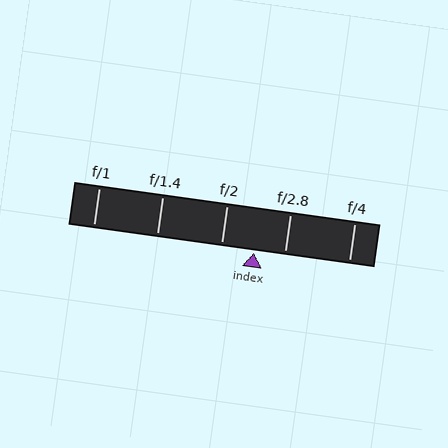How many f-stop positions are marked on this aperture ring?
There are 5 f-stop positions marked.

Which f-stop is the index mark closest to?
The index mark is closest to f/2.8.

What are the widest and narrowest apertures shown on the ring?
The widest aperture shown is f/1 and the narrowest is f/4.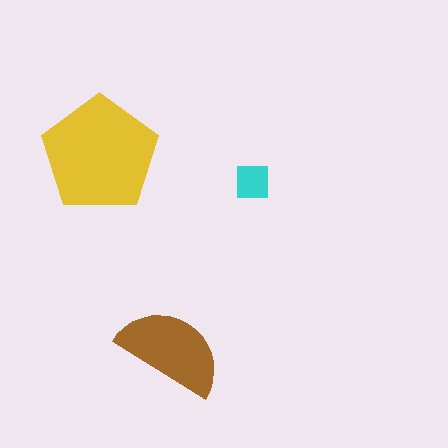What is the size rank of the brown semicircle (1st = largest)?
2nd.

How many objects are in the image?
There are 3 objects in the image.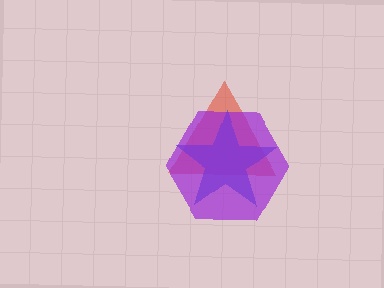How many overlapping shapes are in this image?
There are 3 overlapping shapes in the image.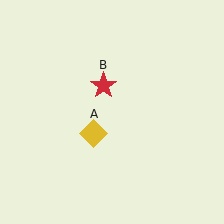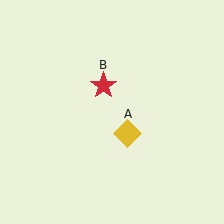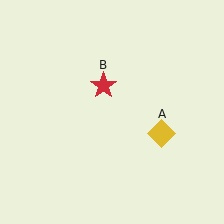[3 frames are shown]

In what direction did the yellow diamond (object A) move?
The yellow diamond (object A) moved right.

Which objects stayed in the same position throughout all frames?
Red star (object B) remained stationary.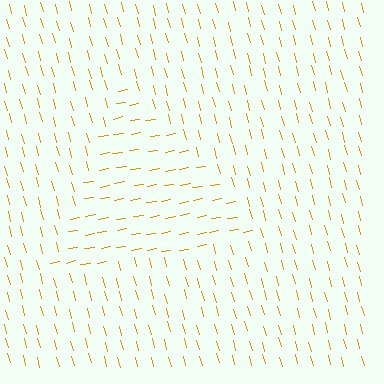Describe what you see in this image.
The image is filled with small orange line segments. A triangle region in the image has lines oriented differently from the surrounding lines, creating a visible texture boundary.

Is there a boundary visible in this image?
Yes, there is a texture boundary formed by a change in line orientation.